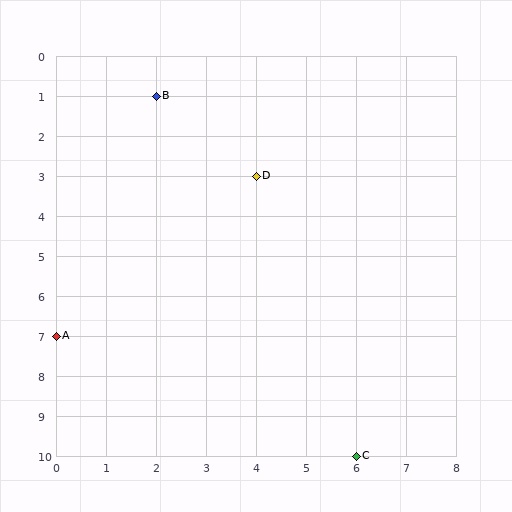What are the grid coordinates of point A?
Point A is at grid coordinates (0, 7).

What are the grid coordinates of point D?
Point D is at grid coordinates (4, 3).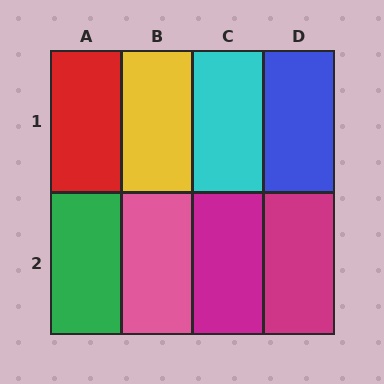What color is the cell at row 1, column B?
Yellow.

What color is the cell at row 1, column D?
Blue.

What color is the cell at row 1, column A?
Red.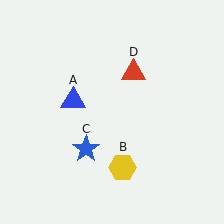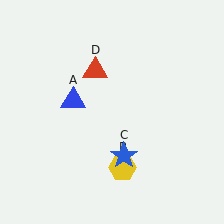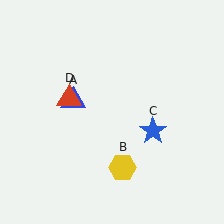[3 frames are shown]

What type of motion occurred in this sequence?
The blue star (object C), red triangle (object D) rotated counterclockwise around the center of the scene.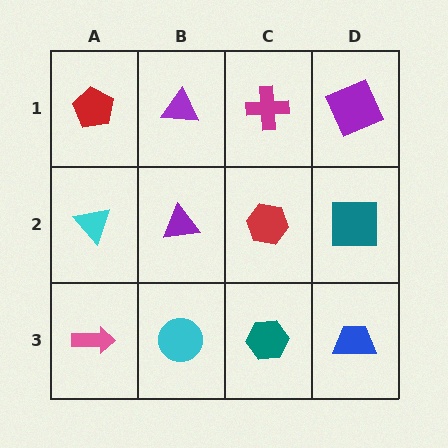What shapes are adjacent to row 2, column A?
A red pentagon (row 1, column A), a pink arrow (row 3, column A), a purple triangle (row 2, column B).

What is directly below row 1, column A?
A cyan triangle.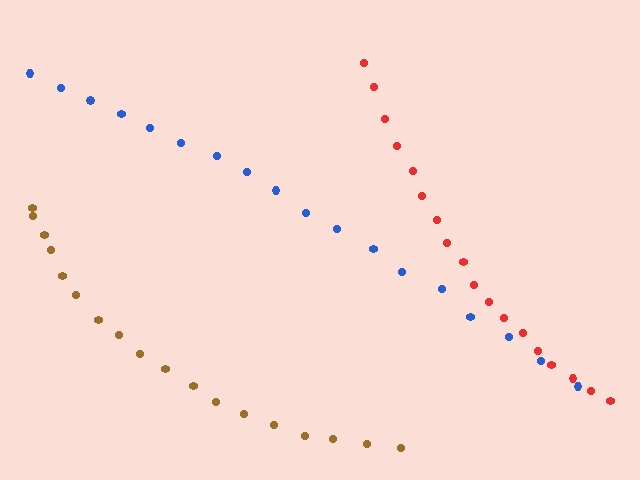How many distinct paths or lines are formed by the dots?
There are 3 distinct paths.